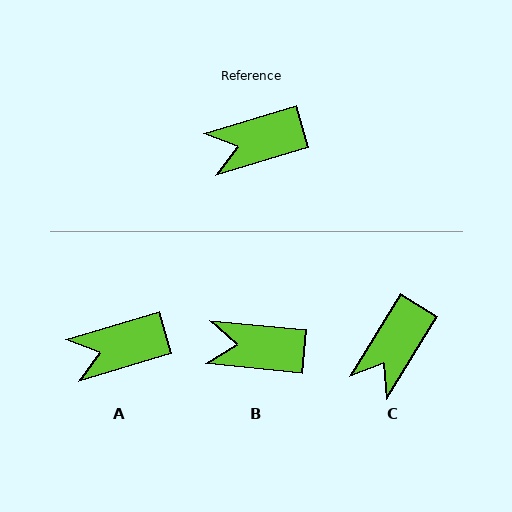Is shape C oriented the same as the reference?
No, it is off by about 42 degrees.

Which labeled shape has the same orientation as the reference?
A.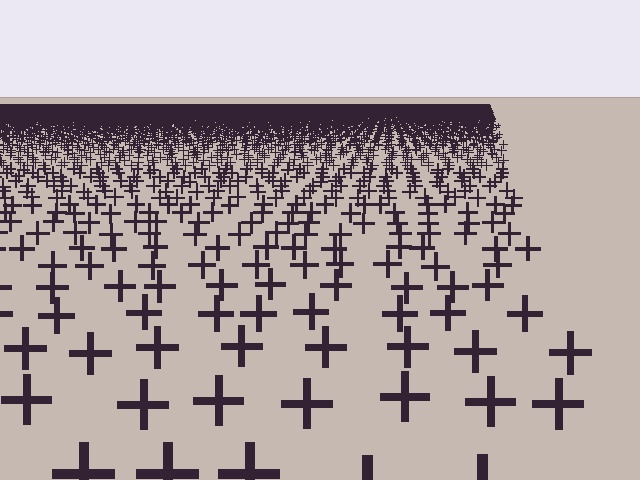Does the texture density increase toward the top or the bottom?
Density increases toward the top.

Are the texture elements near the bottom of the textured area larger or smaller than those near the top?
Larger. Near the bottom, elements are closer to the viewer and appear at a bigger on-screen size.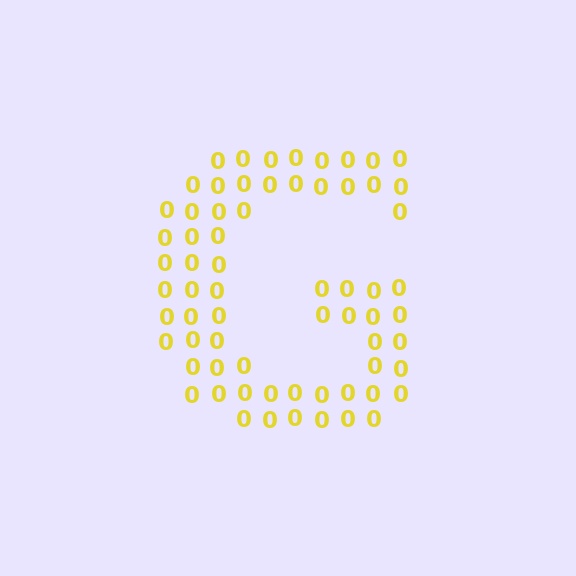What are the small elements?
The small elements are digit 0's.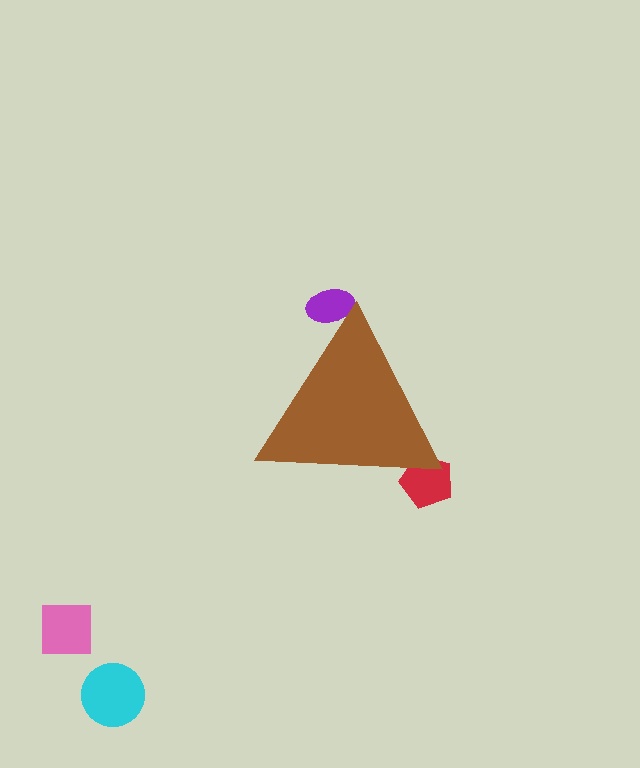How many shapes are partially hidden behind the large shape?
2 shapes are partially hidden.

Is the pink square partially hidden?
No, the pink square is fully visible.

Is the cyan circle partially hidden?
No, the cyan circle is fully visible.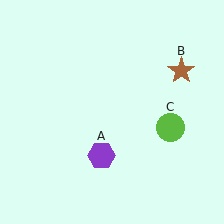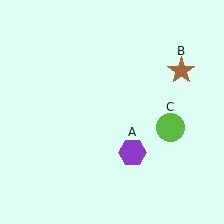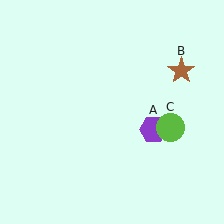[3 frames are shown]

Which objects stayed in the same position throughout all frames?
Brown star (object B) and lime circle (object C) remained stationary.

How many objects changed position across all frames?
1 object changed position: purple hexagon (object A).